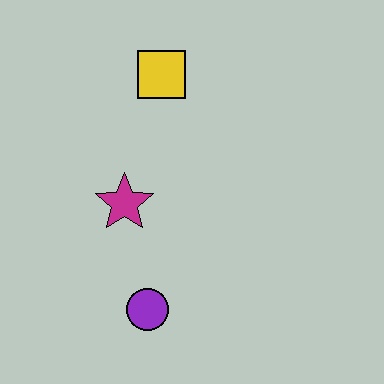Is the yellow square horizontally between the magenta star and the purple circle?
No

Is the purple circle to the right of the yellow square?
No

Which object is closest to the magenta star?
The purple circle is closest to the magenta star.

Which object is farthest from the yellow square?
The purple circle is farthest from the yellow square.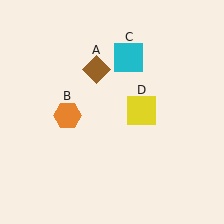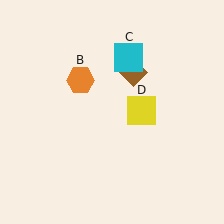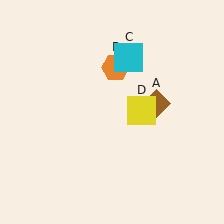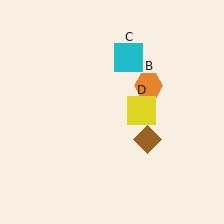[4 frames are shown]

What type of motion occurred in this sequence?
The brown diamond (object A), orange hexagon (object B) rotated clockwise around the center of the scene.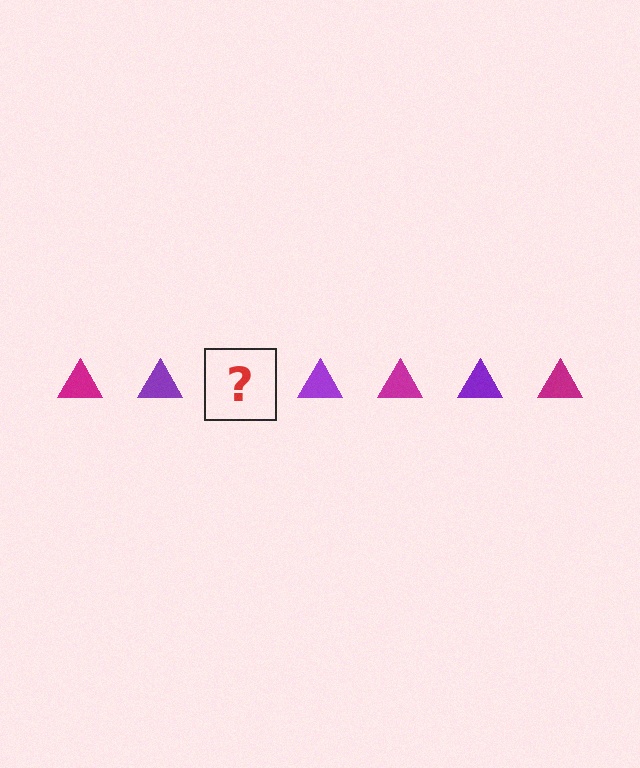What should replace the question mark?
The question mark should be replaced with a magenta triangle.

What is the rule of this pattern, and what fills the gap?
The rule is that the pattern cycles through magenta, purple triangles. The gap should be filled with a magenta triangle.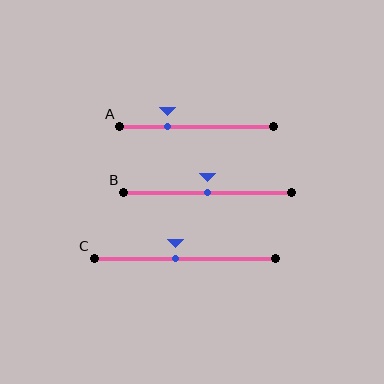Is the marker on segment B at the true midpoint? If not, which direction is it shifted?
Yes, the marker on segment B is at the true midpoint.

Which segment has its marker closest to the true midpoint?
Segment B has its marker closest to the true midpoint.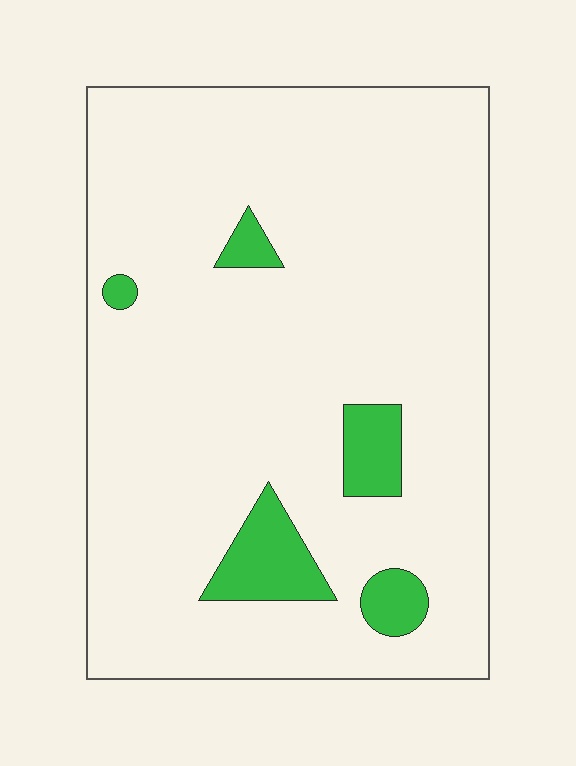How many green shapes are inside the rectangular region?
5.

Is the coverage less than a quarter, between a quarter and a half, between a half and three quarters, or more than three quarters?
Less than a quarter.